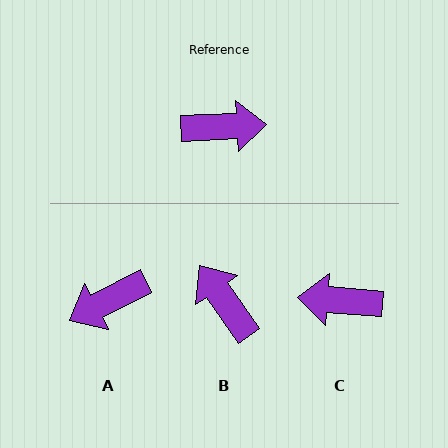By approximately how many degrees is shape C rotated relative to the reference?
Approximately 173 degrees counter-clockwise.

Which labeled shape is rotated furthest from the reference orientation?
C, about 173 degrees away.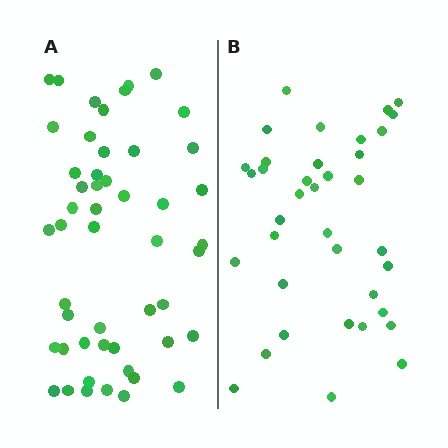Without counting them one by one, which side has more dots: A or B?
Region A (the left region) has more dots.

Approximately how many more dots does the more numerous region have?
Region A has approximately 15 more dots than region B.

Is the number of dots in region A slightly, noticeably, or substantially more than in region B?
Region A has noticeably more, but not dramatically so. The ratio is roughly 1.4 to 1.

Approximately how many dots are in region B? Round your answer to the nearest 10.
About 40 dots. (The exact count is 37, which rounds to 40.)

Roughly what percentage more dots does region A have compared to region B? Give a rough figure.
About 35% more.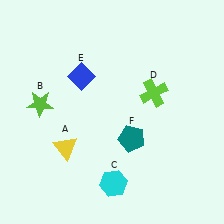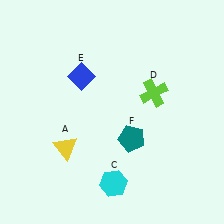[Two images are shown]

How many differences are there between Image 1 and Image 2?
There is 1 difference between the two images.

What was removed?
The lime star (B) was removed in Image 2.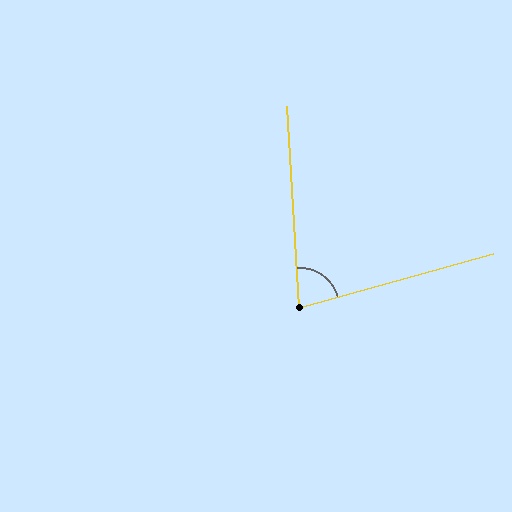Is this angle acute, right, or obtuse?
It is acute.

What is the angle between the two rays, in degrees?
Approximately 78 degrees.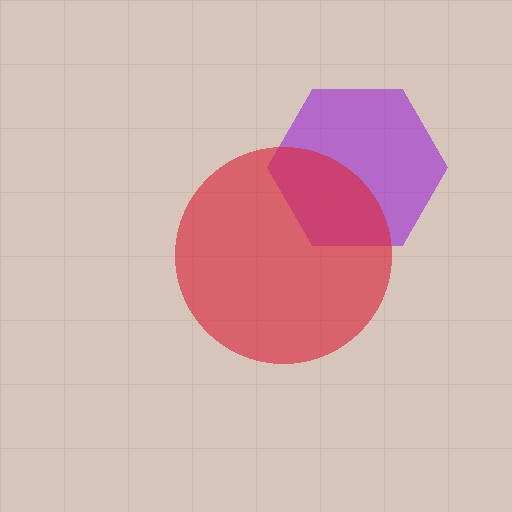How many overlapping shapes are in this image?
There are 2 overlapping shapes in the image.